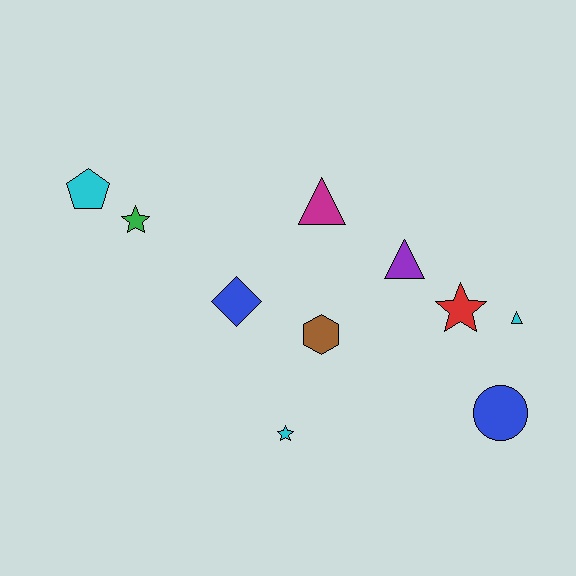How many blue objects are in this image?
There are 2 blue objects.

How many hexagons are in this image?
There is 1 hexagon.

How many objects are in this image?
There are 10 objects.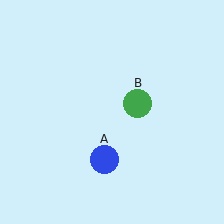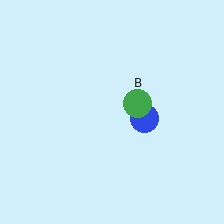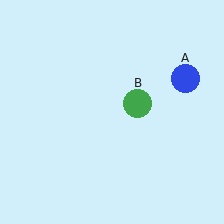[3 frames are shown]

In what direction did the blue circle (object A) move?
The blue circle (object A) moved up and to the right.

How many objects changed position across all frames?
1 object changed position: blue circle (object A).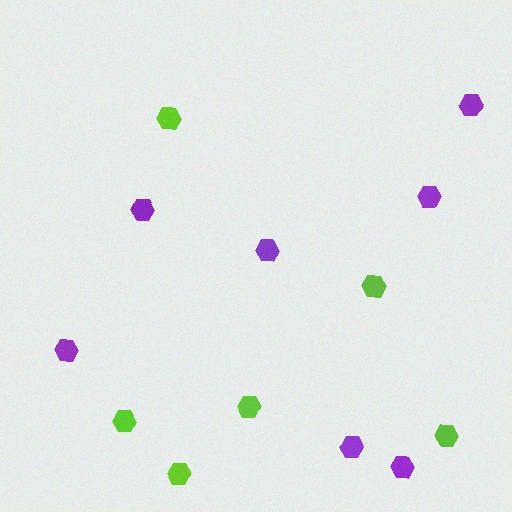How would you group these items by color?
There are 2 groups: one group of purple hexagons (7) and one group of lime hexagons (6).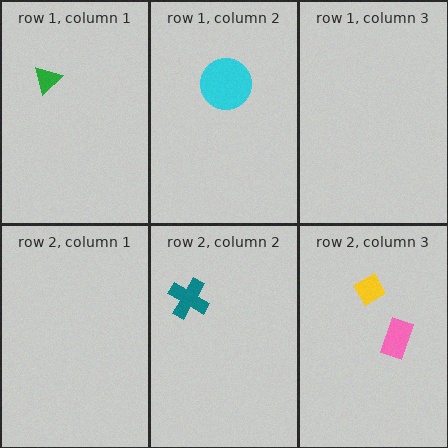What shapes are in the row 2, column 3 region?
The yellow diamond, the pink rectangle.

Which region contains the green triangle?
The row 1, column 1 region.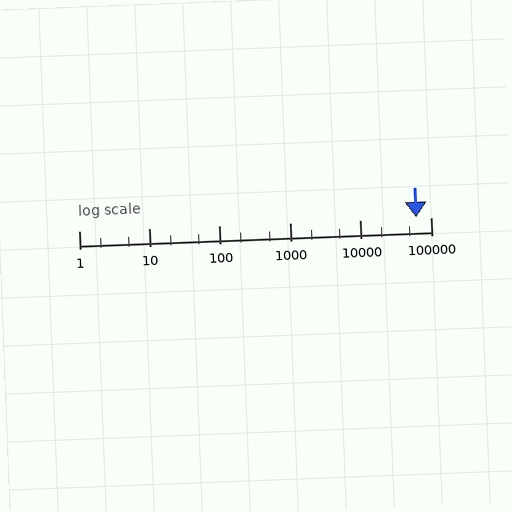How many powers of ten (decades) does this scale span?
The scale spans 5 decades, from 1 to 100000.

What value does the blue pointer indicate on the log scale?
The pointer indicates approximately 62000.